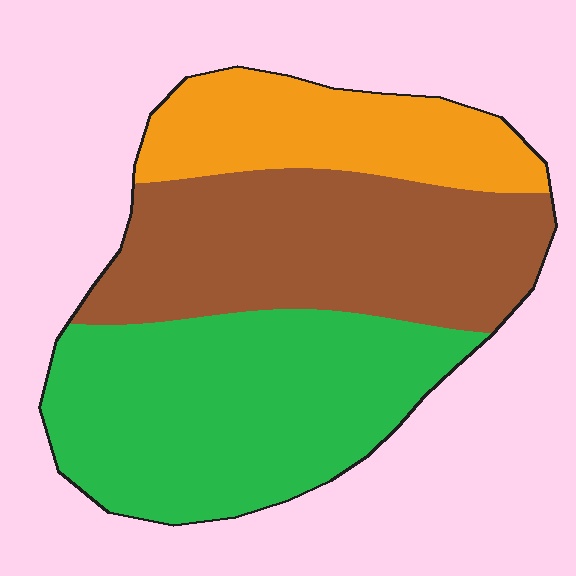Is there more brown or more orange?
Brown.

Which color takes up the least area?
Orange, at roughly 20%.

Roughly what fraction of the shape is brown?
Brown covers roughly 35% of the shape.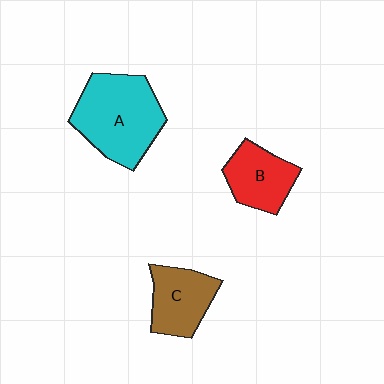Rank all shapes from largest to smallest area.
From largest to smallest: A (cyan), C (brown), B (red).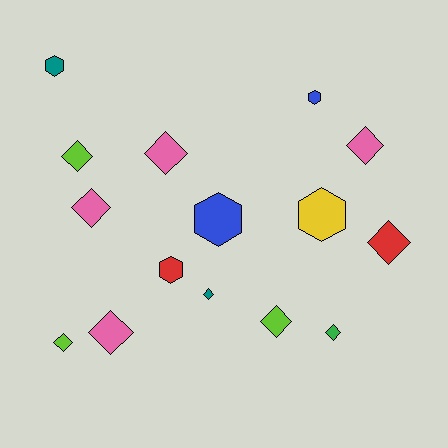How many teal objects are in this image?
There are 2 teal objects.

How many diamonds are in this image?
There are 10 diamonds.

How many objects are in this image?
There are 15 objects.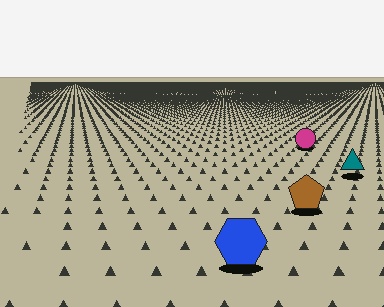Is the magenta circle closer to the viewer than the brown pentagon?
No. The brown pentagon is closer — you can tell from the texture gradient: the ground texture is coarser near it.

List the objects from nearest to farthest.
From nearest to farthest: the blue hexagon, the brown pentagon, the teal triangle, the magenta circle.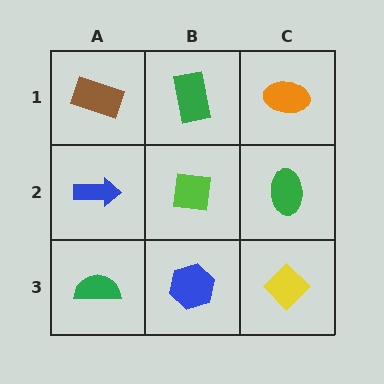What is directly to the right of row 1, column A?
A green rectangle.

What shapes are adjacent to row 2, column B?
A green rectangle (row 1, column B), a blue hexagon (row 3, column B), a blue arrow (row 2, column A), a green ellipse (row 2, column C).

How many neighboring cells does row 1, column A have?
2.